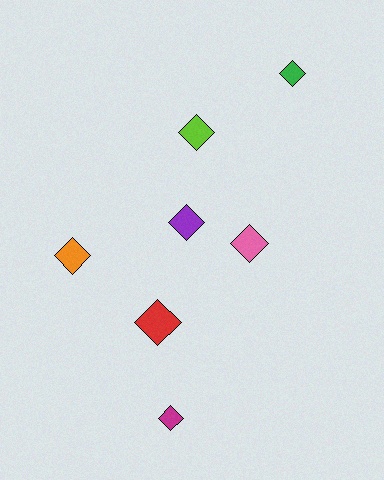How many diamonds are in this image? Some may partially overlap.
There are 7 diamonds.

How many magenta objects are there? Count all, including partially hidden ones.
There is 1 magenta object.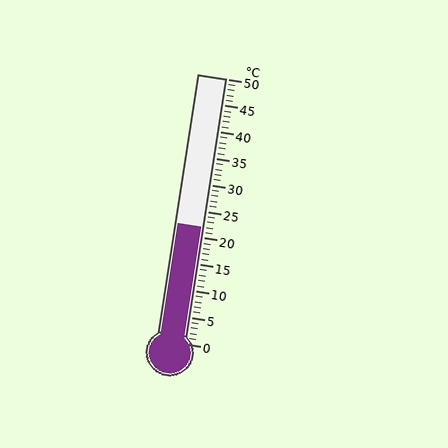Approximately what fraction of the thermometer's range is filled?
The thermometer is filled to approximately 45% of its range.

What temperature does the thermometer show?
The thermometer shows approximately 22°C.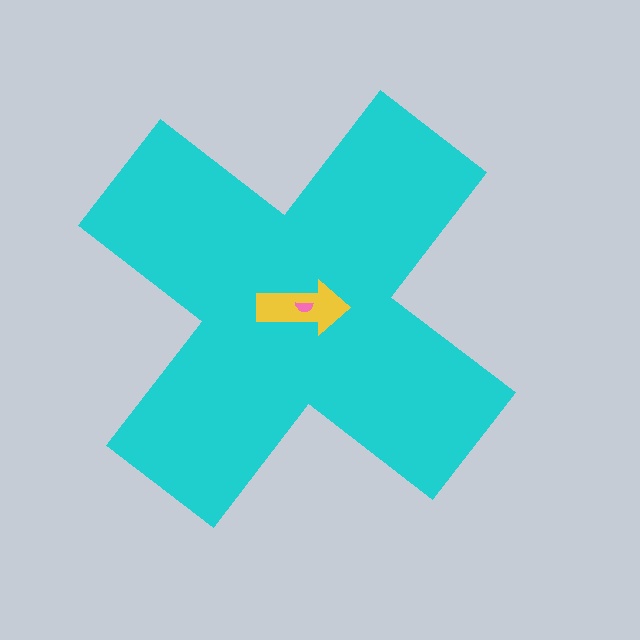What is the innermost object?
The pink semicircle.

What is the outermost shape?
The cyan cross.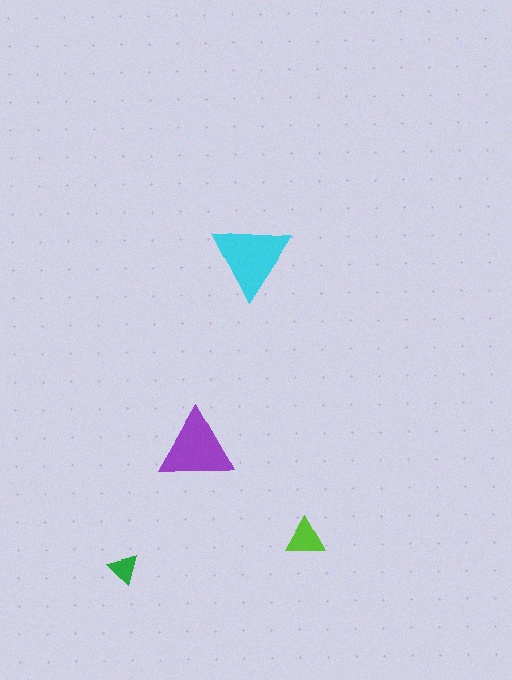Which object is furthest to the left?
The green triangle is leftmost.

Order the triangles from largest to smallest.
the cyan one, the purple one, the lime one, the green one.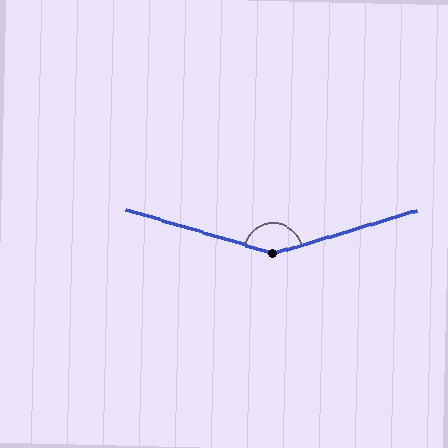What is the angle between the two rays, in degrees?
Approximately 147 degrees.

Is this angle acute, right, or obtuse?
It is obtuse.